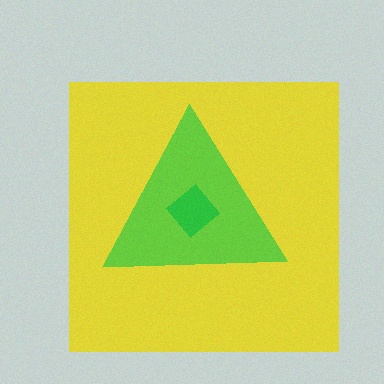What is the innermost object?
The green diamond.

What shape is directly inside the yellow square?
The lime triangle.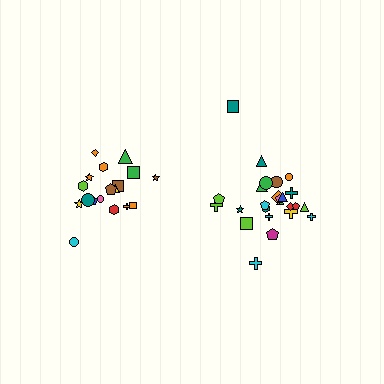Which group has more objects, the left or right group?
The right group.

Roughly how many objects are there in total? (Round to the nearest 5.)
Roughly 45 objects in total.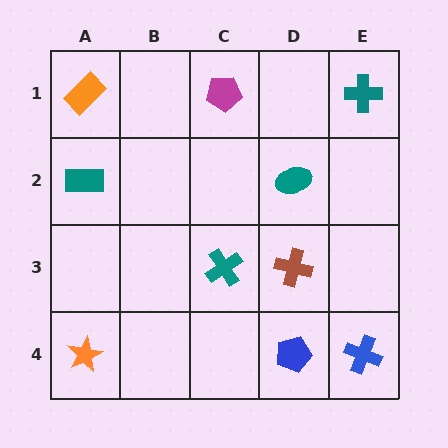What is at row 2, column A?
A teal rectangle.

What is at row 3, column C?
A teal cross.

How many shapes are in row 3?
2 shapes.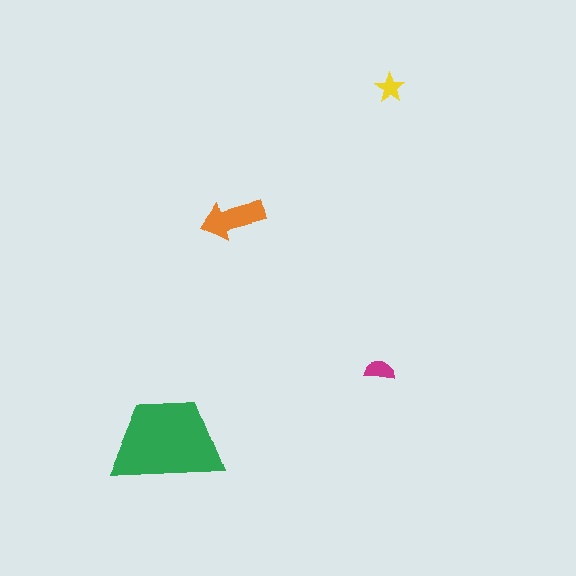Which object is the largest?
The green trapezoid.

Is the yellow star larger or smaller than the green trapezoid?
Smaller.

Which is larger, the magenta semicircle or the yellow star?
The magenta semicircle.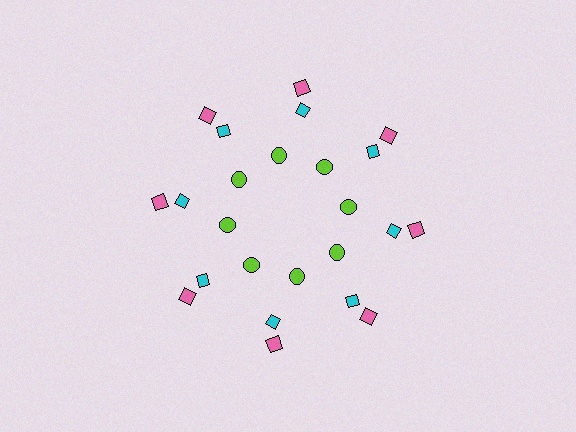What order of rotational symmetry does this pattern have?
This pattern has 8-fold rotational symmetry.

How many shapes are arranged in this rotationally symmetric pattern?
There are 24 shapes, arranged in 8 groups of 3.